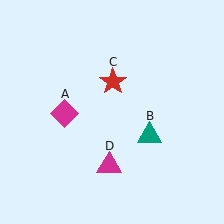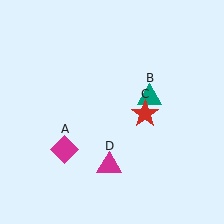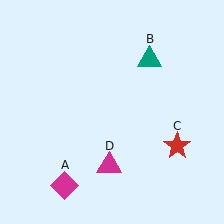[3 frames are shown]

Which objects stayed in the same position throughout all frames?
Magenta triangle (object D) remained stationary.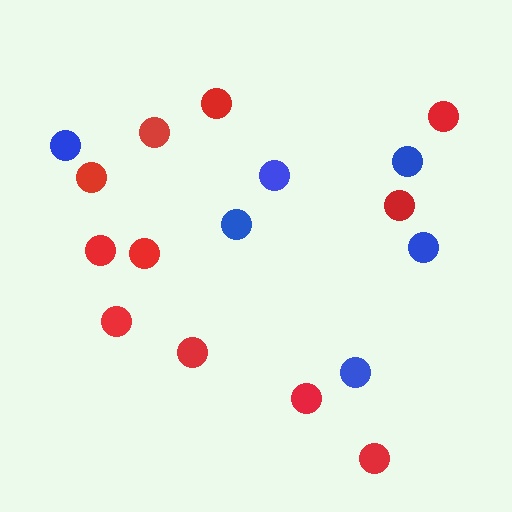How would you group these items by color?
There are 2 groups: one group of red circles (11) and one group of blue circles (6).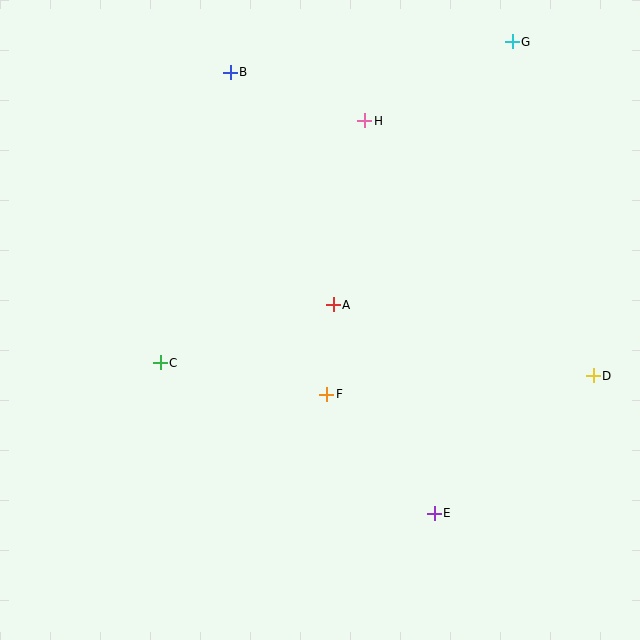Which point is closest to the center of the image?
Point A at (333, 305) is closest to the center.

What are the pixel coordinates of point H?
Point H is at (365, 121).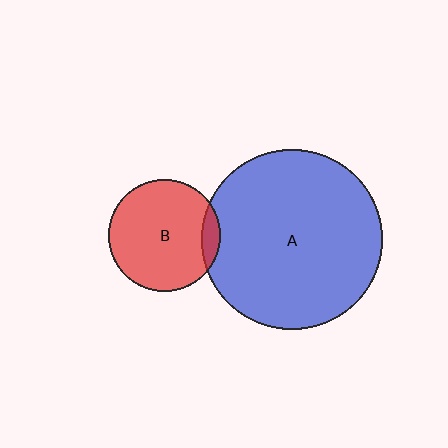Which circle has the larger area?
Circle A (blue).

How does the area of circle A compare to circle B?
Approximately 2.6 times.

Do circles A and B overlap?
Yes.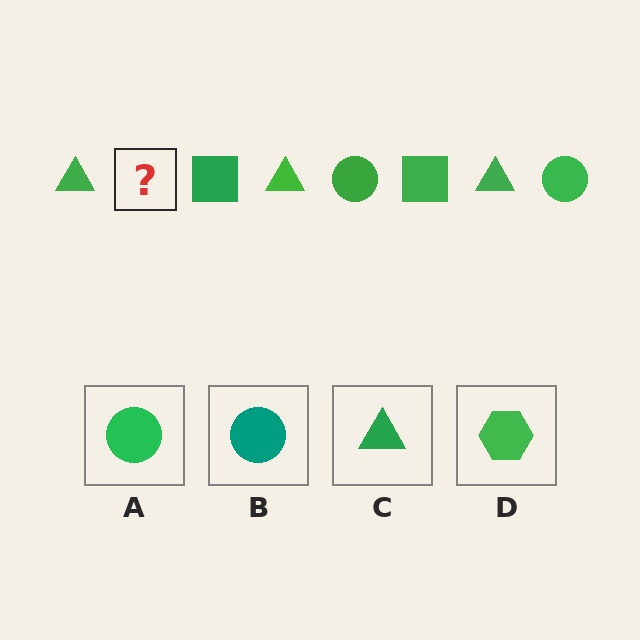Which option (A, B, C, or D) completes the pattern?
A.